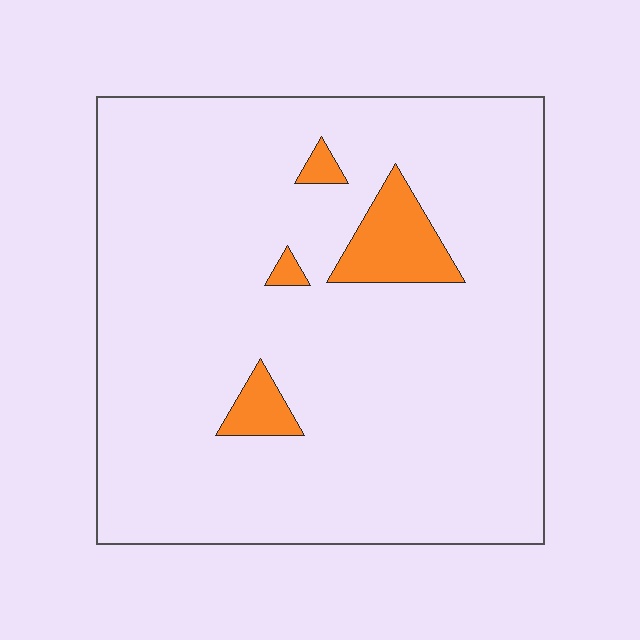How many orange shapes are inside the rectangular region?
4.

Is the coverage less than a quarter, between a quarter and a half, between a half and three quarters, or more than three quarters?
Less than a quarter.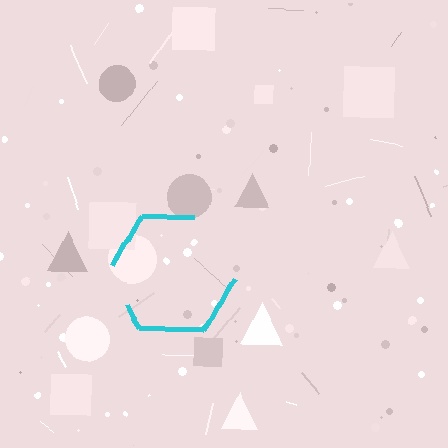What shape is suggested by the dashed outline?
The dashed outline suggests a hexagon.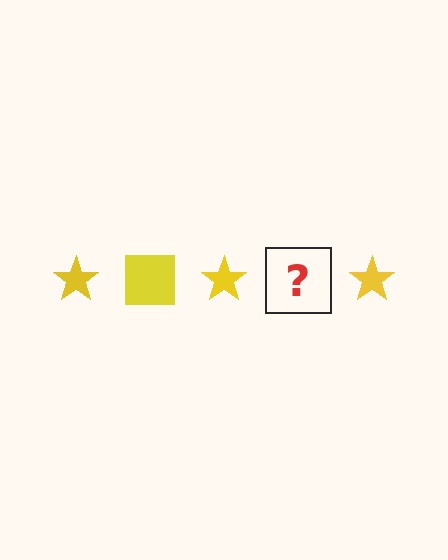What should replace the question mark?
The question mark should be replaced with a yellow square.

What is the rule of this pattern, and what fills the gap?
The rule is that the pattern cycles through star, square shapes in yellow. The gap should be filled with a yellow square.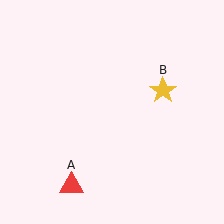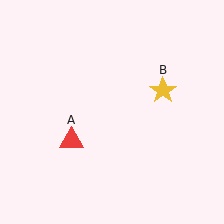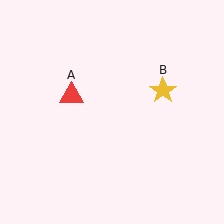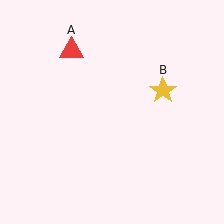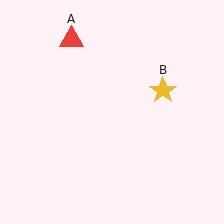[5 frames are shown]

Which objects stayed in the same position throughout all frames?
Yellow star (object B) remained stationary.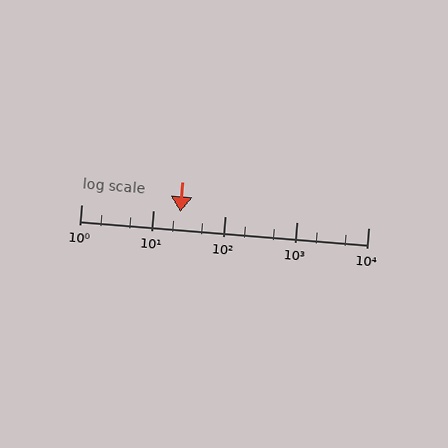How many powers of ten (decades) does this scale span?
The scale spans 4 decades, from 1 to 10000.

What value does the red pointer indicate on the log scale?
The pointer indicates approximately 24.